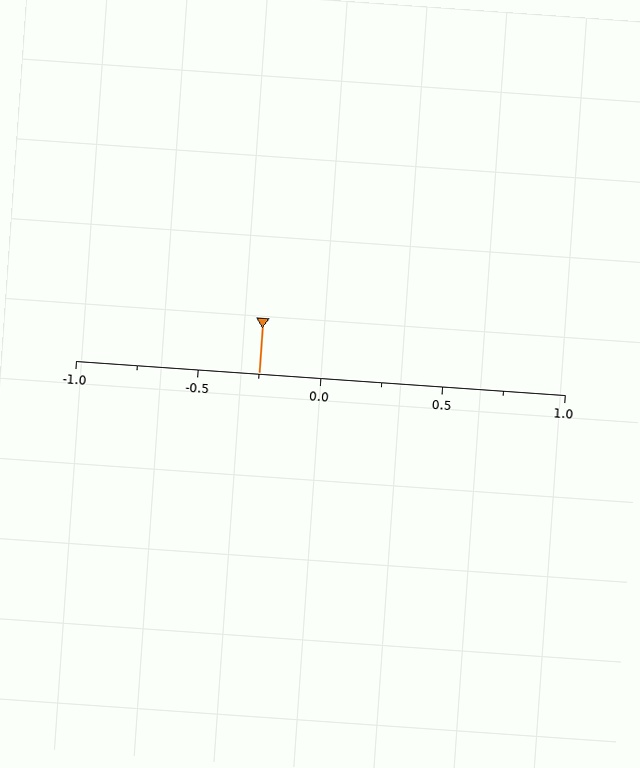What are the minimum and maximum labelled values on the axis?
The axis runs from -1.0 to 1.0.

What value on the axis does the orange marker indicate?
The marker indicates approximately -0.25.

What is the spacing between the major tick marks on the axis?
The major ticks are spaced 0.5 apart.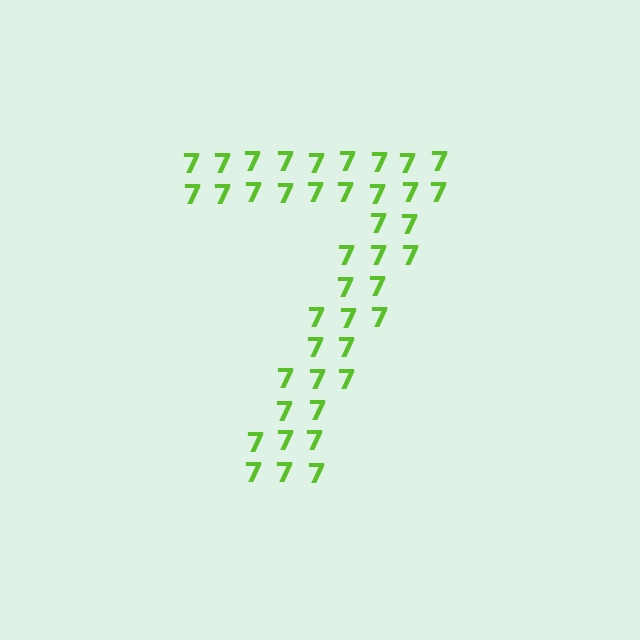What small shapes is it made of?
It is made of small digit 7's.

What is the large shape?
The large shape is the digit 7.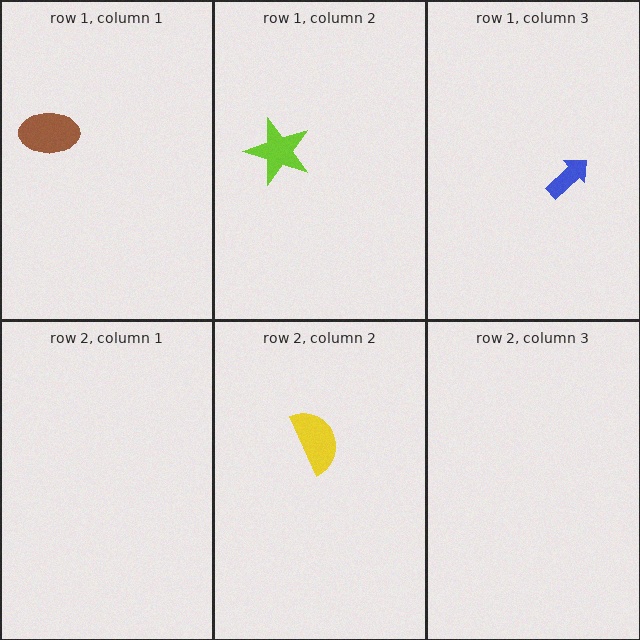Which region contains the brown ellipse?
The row 1, column 1 region.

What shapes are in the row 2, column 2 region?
The yellow semicircle.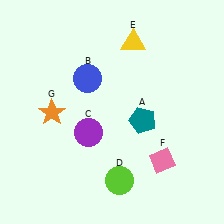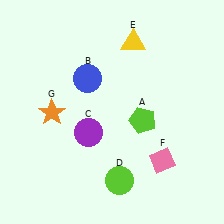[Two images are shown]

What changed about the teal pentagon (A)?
In Image 1, A is teal. In Image 2, it changed to lime.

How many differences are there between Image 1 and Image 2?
There is 1 difference between the two images.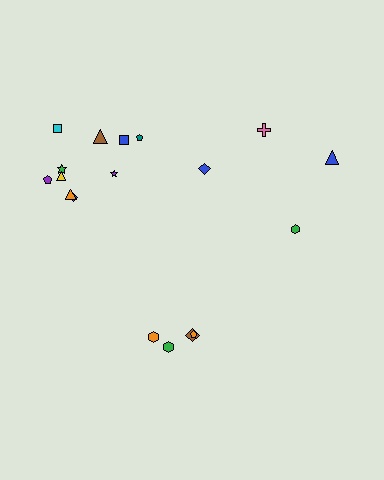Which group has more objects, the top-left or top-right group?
The top-left group.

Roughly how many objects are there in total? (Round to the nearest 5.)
Roughly 20 objects in total.